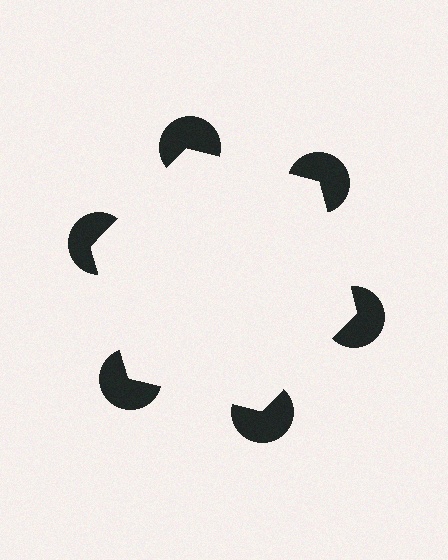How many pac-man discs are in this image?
There are 6 — one at each vertex of the illusory hexagon.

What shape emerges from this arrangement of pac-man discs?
An illusory hexagon — its edges are inferred from the aligned wedge cuts in the pac-man discs, not physically drawn.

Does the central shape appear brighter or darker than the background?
It typically appears slightly brighter than the background, even though no actual brightness change is drawn.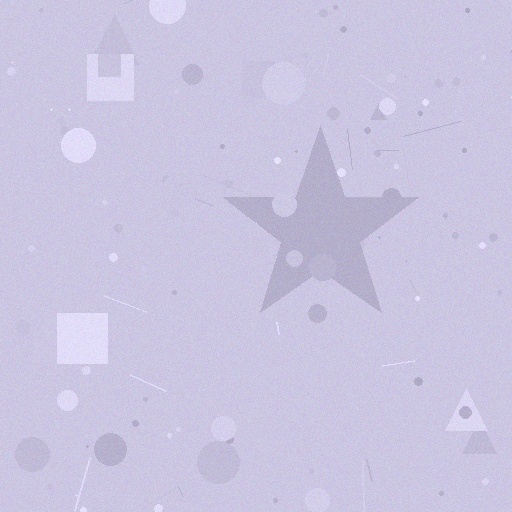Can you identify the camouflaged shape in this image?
The camouflaged shape is a star.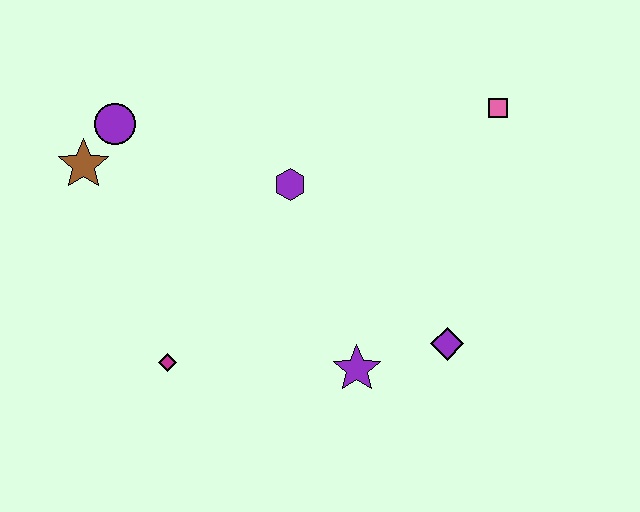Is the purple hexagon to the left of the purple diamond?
Yes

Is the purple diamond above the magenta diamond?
Yes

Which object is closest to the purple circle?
The brown star is closest to the purple circle.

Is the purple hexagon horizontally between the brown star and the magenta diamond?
No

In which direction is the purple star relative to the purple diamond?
The purple star is to the left of the purple diamond.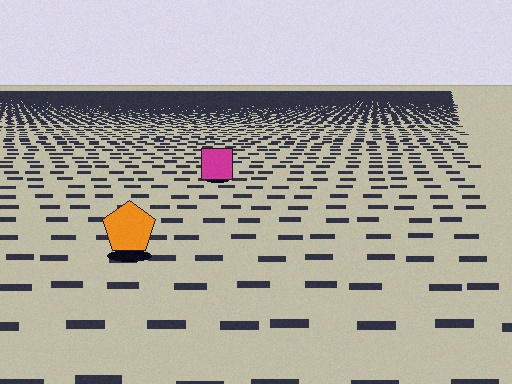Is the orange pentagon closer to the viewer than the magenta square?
Yes. The orange pentagon is closer — you can tell from the texture gradient: the ground texture is coarser near it.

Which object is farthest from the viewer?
The magenta square is farthest from the viewer. It appears smaller and the ground texture around it is denser.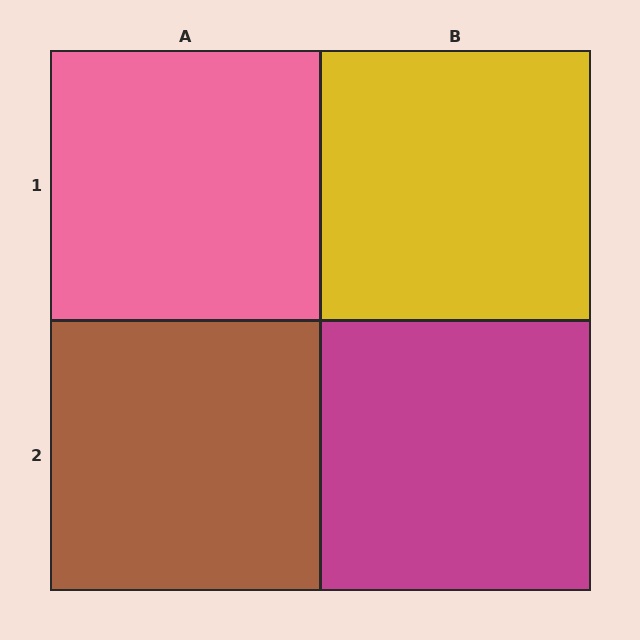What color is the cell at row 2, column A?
Brown.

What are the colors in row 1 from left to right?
Pink, yellow.